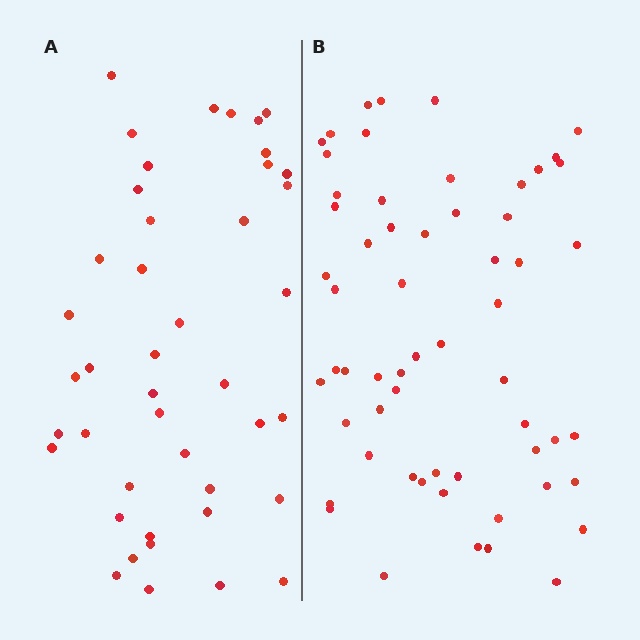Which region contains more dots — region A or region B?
Region B (the right region) has more dots.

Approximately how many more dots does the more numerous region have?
Region B has approximately 15 more dots than region A.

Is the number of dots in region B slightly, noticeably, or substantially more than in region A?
Region B has noticeably more, but not dramatically so. The ratio is roughly 1.4 to 1.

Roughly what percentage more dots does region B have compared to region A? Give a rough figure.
About 35% more.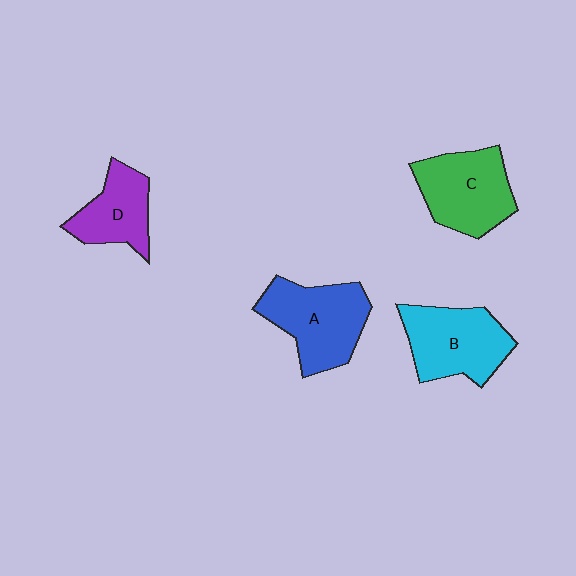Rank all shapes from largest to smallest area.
From largest to smallest: A (blue), B (cyan), C (green), D (purple).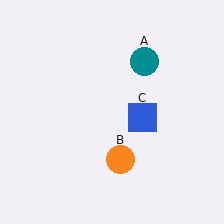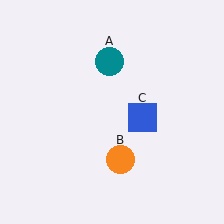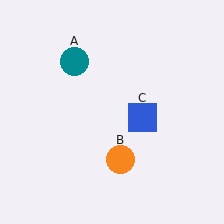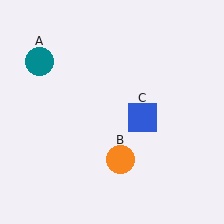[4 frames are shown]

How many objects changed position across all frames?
1 object changed position: teal circle (object A).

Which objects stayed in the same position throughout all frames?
Orange circle (object B) and blue square (object C) remained stationary.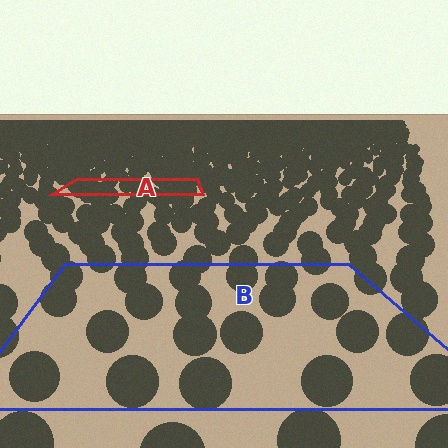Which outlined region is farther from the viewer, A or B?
Region A is farther from the viewer — the texture elements inside it appear smaller and more densely packed.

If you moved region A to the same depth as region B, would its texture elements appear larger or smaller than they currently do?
They would appear larger. At a closer depth, the same texture elements are projected at a bigger on-screen size.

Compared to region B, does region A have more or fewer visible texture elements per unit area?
Region A has more texture elements per unit area — they are packed more densely because it is farther away.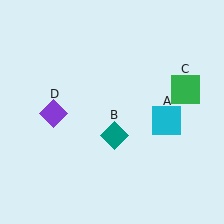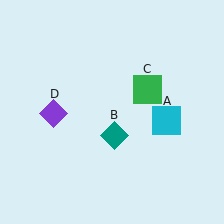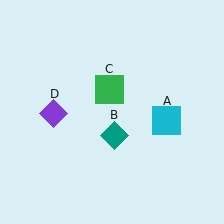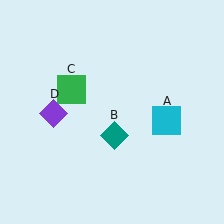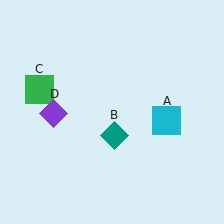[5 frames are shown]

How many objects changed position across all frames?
1 object changed position: green square (object C).